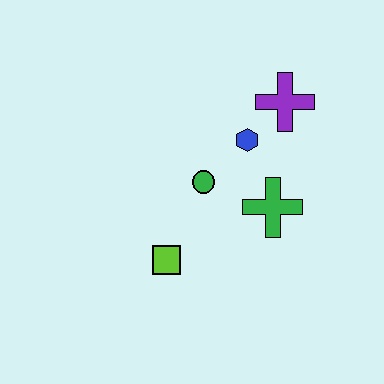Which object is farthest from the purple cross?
The lime square is farthest from the purple cross.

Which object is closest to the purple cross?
The blue hexagon is closest to the purple cross.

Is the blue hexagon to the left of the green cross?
Yes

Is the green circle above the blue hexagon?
No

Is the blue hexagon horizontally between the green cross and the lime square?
Yes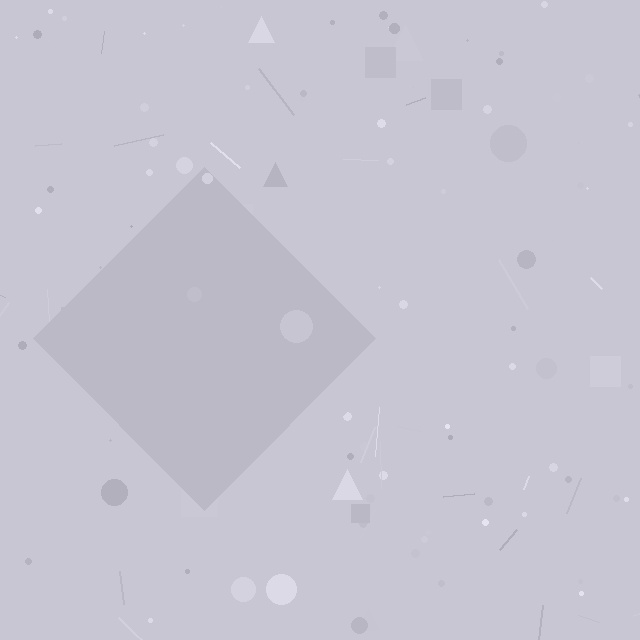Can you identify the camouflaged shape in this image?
The camouflaged shape is a diamond.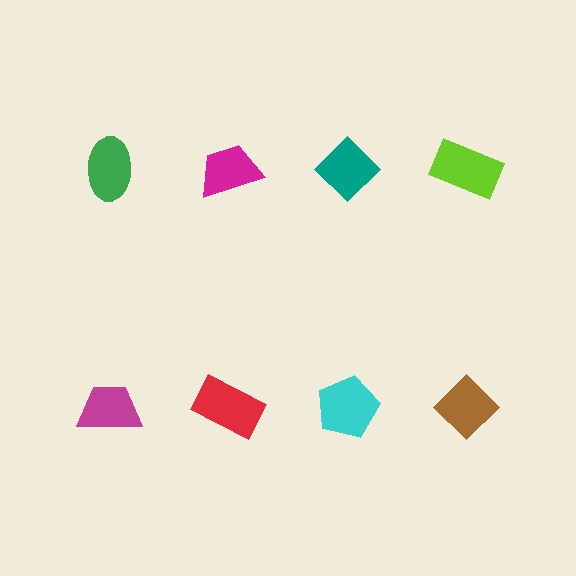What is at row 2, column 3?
A cyan pentagon.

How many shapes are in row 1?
4 shapes.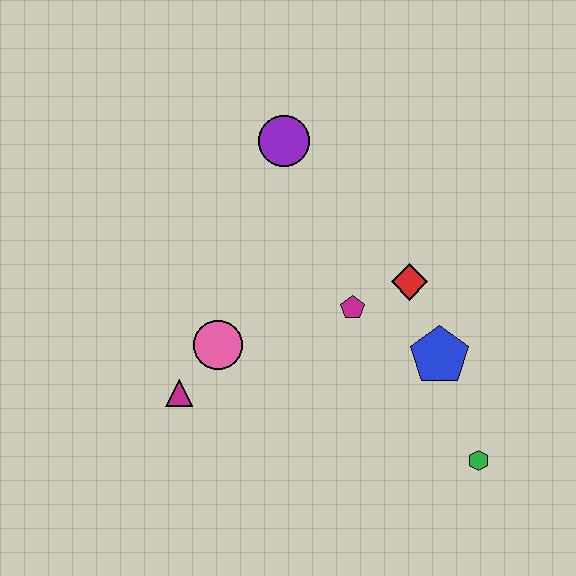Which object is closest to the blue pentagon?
The red diamond is closest to the blue pentagon.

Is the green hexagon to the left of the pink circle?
No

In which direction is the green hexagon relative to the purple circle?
The green hexagon is below the purple circle.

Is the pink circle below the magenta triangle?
No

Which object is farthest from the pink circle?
The green hexagon is farthest from the pink circle.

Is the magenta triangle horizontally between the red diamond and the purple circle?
No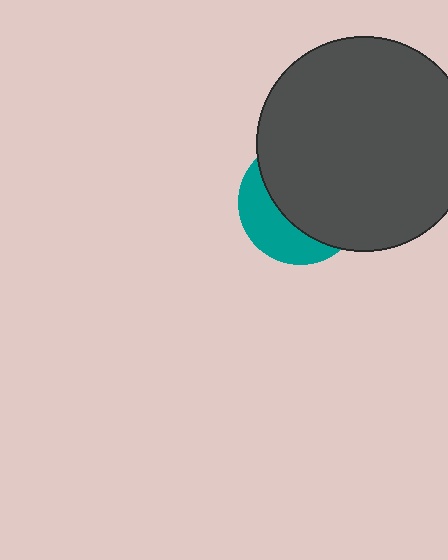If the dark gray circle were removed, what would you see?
You would see the complete teal circle.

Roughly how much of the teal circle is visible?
A small part of it is visible (roughly 34%).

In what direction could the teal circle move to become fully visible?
The teal circle could move toward the lower-left. That would shift it out from behind the dark gray circle entirely.